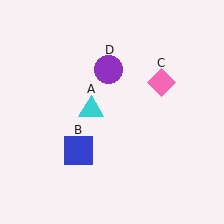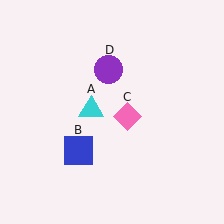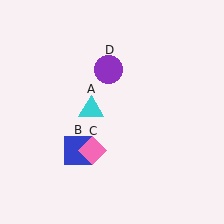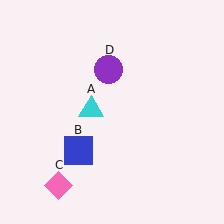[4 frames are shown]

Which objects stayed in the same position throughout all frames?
Cyan triangle (object A) and blue square (object B) and purple circle (object D) remained stationary.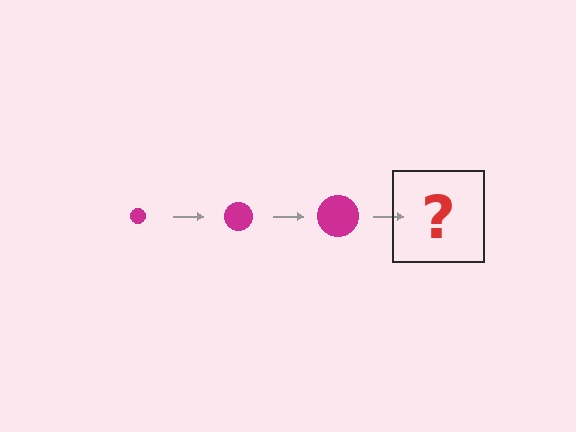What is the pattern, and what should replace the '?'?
The pattern is that the circle gets progressively larger each step. The '?' should be a magenta circle, larger than the previous one.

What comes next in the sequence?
The next element should be a magenta circle, larger than the previous one.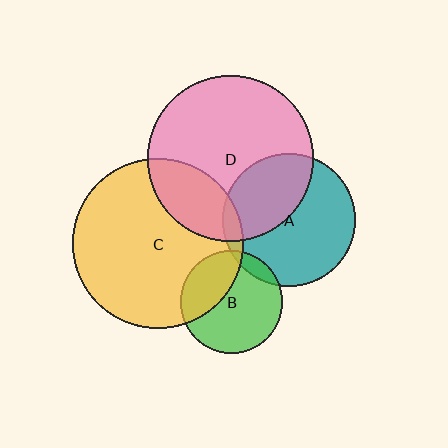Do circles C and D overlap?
Yes.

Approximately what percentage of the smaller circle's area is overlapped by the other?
Approximately 25%.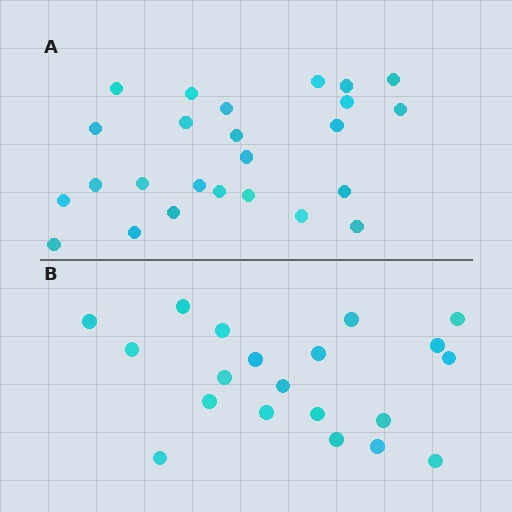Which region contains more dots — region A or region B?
Region A (the top region) has more dots.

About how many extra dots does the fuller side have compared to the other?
Region A has about 5 more dots than region B.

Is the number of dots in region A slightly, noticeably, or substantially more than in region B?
Region A has noticeably more, but not dramatically so. The ratio is roughly 1.2 to 1.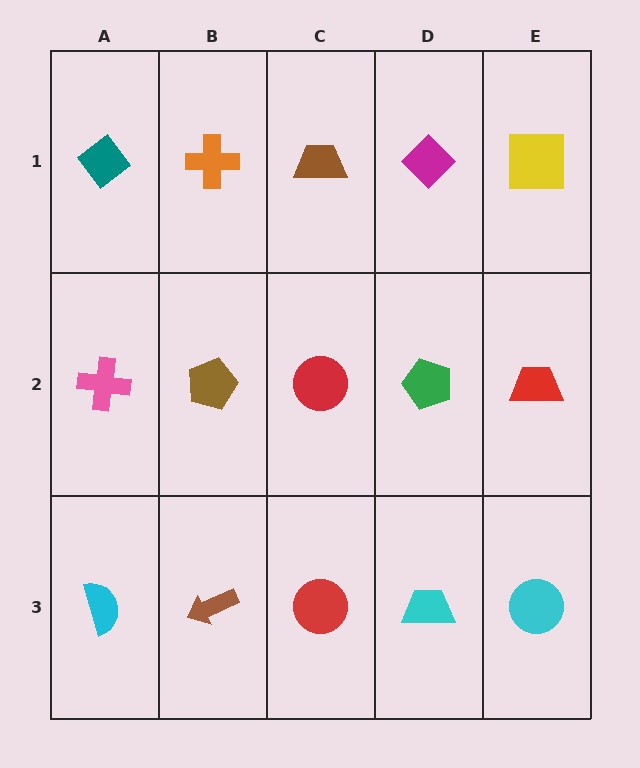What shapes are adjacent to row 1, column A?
A pink cross (row 2, column A), an orange cross (row 1, column B).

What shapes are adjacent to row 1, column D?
A green pentagon (row 2, column D), a brown trapezoid (row 1, column C), a yellow square (row 1, column E).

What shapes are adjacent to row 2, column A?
A teal diamond (row 1, column A), a cyan semicircle (row 3, column A), a brown pentagon (row 2, column B).